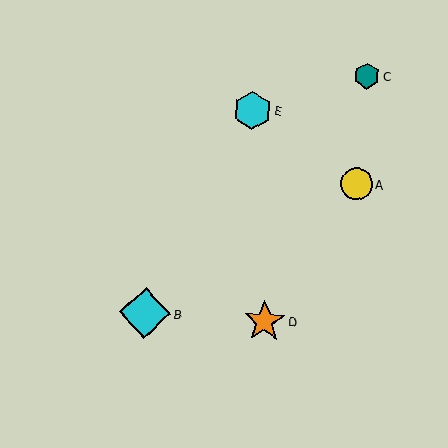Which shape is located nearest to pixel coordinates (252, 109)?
The cyan hexagon (labeled E) at (252, 110) is nearest to that location.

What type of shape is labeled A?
Shape A is a yellow circle.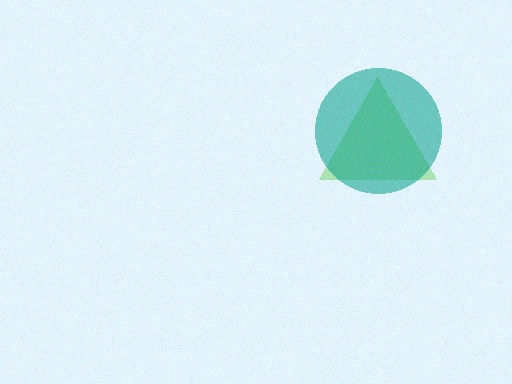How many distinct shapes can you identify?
There are 2 distinct shapes: a lime triangle, a teal circle.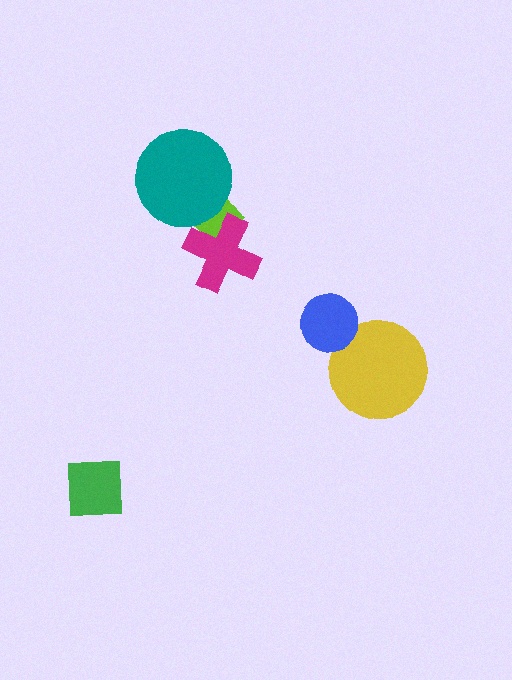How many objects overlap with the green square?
0 objects overlap with the green square.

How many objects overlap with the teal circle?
1 object overlaps with the teal circle.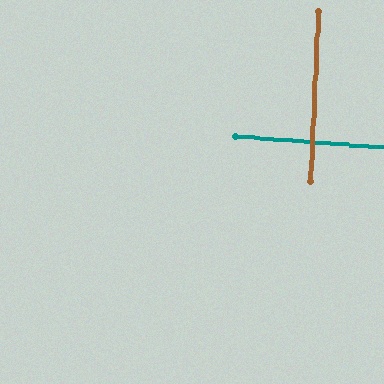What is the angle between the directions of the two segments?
Approximately 88 degrees.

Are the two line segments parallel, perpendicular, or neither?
Perpendicular — they meet at approximately 88°.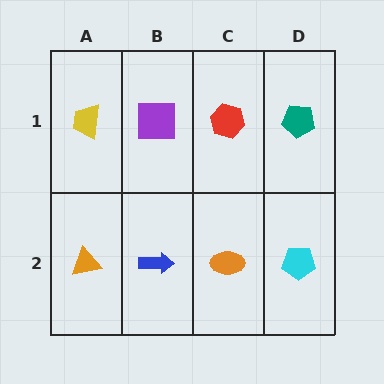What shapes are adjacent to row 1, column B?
A blue arrow (row 2, column B), a yellow trapezoid (row 1, column A), a red hexagon (row 1, column C).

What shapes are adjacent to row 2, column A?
A yellow trapezoid (row 1, column A), a blue arrow (row 2, column B).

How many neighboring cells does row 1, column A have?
2.